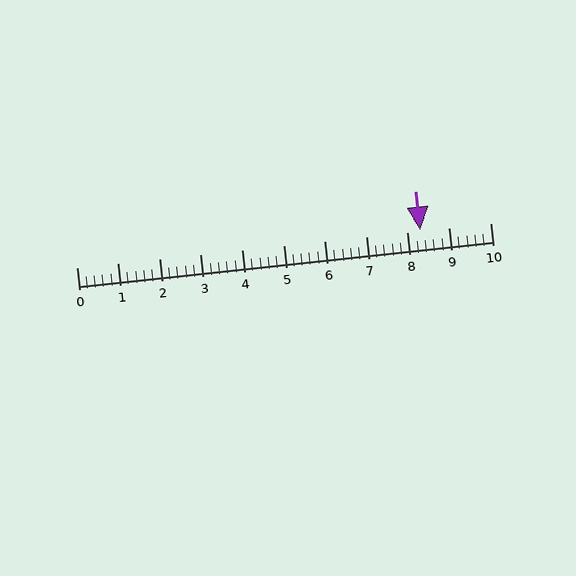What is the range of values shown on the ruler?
The ruler shows values from 0 to 10.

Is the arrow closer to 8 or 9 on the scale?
The arrow is closer to 8.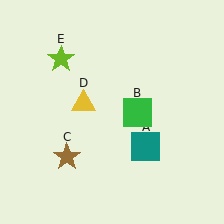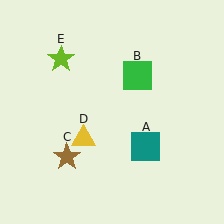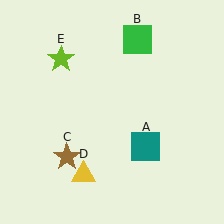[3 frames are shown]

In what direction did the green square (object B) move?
The green square (object B) moved up.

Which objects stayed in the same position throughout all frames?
Teal square (object A) and brown star (object C) and lime star (object E) remained stationary.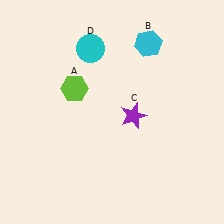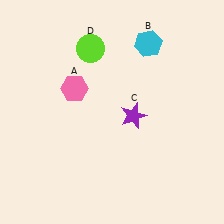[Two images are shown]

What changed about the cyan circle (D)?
In Image 1, D is cyan. In Image 2, it changed to lime.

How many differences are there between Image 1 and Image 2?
There are 2 differences between the two images.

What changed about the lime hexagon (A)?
In Image 1, A is lime. In Image 2, it changed to pink.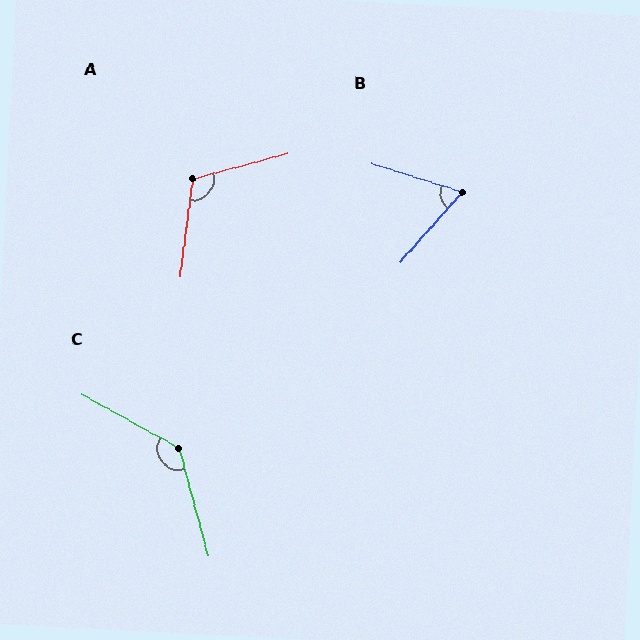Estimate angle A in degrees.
Approximately 112 degrees.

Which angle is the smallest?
B, at approximately 66 degrees.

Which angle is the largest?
C, at approximately 134 degrees.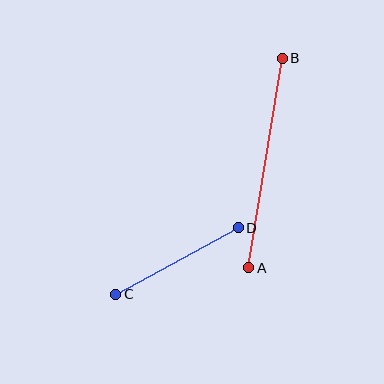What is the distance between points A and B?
The distance is approximately 212 pixels.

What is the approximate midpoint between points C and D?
The midpoint is at approximately (177, 261) pixels.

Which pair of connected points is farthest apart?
Points A and B are farthest apart.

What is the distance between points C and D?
The distance is approximately 139 pixels.